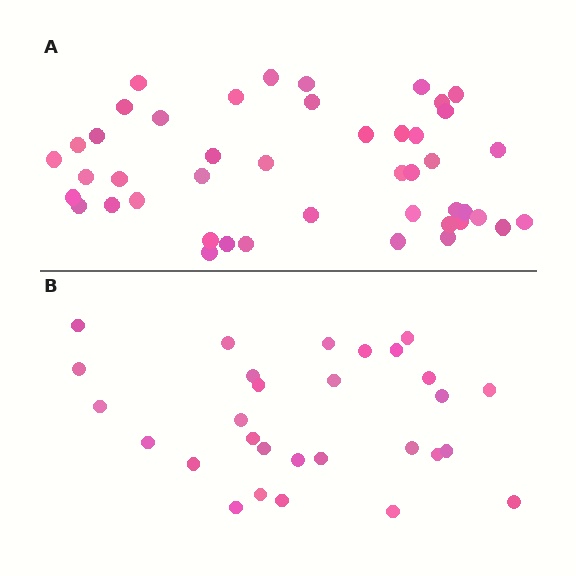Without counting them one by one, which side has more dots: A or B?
Region A (the top region) has more dots.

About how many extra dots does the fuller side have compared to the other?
Region A has approximately 15 more dots than region B.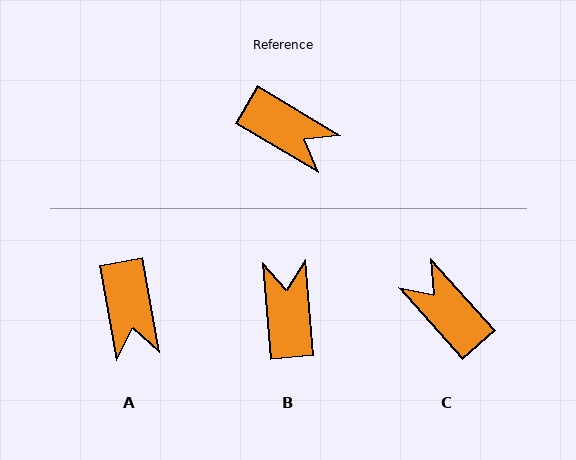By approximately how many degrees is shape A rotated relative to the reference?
Approximately 49 degrees clockwise.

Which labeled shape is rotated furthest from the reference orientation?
C, about 162 degrees away.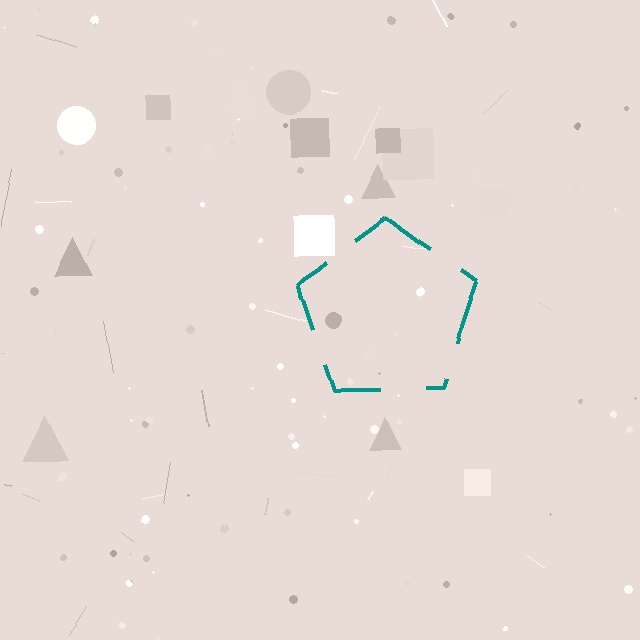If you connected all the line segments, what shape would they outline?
They would outline a pentagon.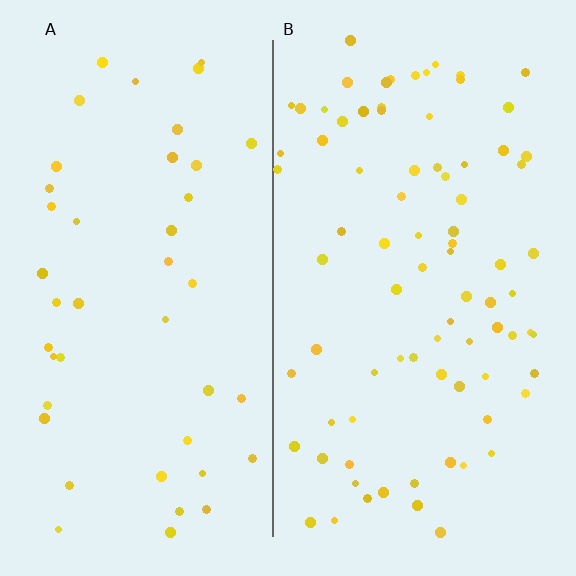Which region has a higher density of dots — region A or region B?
B (the right).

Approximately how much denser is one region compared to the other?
Approximately 1.9× — region B over region A.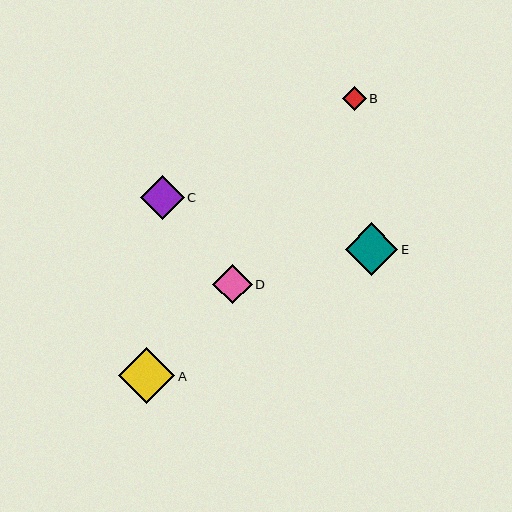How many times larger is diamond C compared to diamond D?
Diamond C is approximately 1.1 times the size of diamond D.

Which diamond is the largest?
Diamond A is the largest with a size of approximately 57 pixels.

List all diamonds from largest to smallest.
From largest to smallest: A, E, C, D, B.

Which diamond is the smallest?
Diamond B is the smallest with a size of approximately 24 pixels.